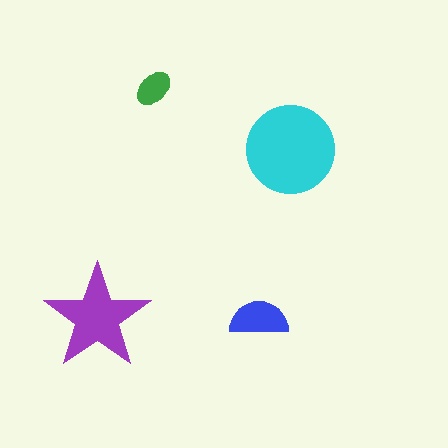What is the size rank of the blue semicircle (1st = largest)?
3rd.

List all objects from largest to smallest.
The cyan circle, the purple star, the blue semicircle, the green ellipse.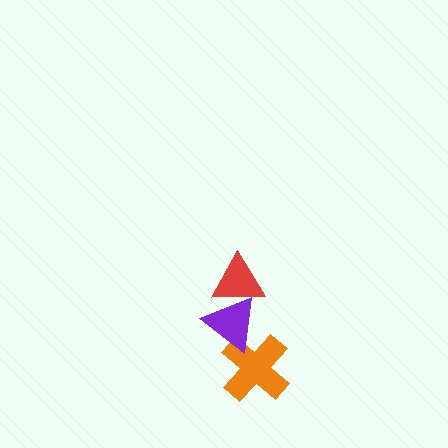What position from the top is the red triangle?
The red triangle is 1st from the top.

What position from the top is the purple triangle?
The purple triangle is 2nd from the top.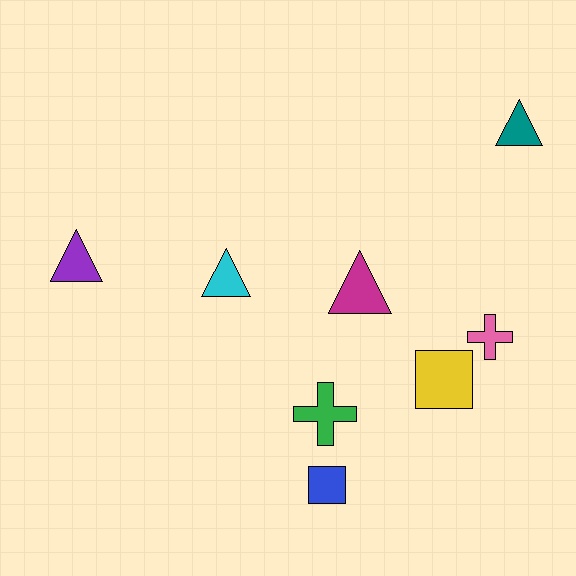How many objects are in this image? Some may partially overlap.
There are 8 objects.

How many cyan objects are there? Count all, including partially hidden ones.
There is 1 cyan object.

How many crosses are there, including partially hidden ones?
There are 2 crosses.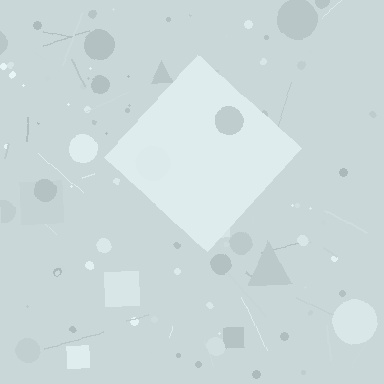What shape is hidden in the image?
A diamond is hidden in the image.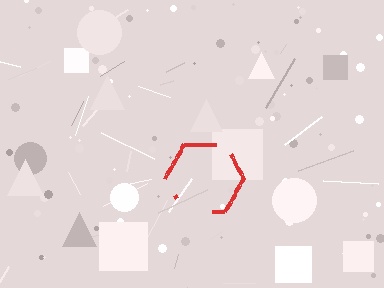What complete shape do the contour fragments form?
The contour fragments form a hexagon.